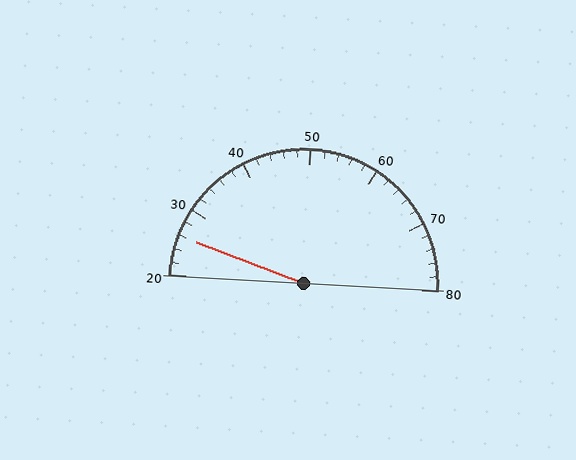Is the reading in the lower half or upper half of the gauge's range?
The reading is in the lower half of the range (20 to 80).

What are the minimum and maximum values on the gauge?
The gauge ranges from 20 to 80.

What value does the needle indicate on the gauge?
The needle indicates approximately 26.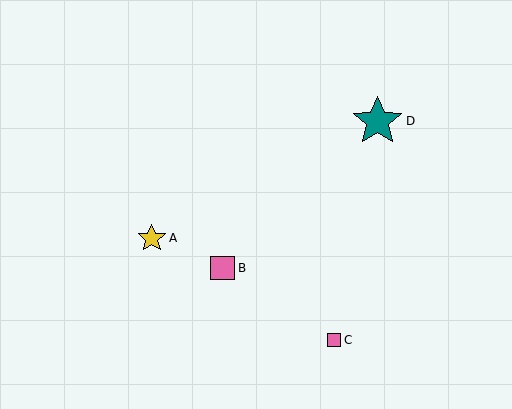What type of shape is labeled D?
Shape D is a teal star.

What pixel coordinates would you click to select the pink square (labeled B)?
Click at (223, 268) to select the pink square B.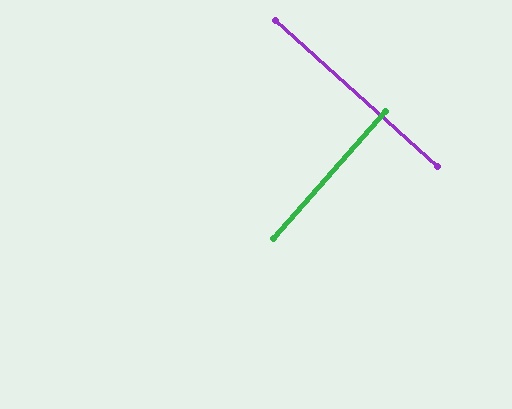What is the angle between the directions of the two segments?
Approximately 90 degrees.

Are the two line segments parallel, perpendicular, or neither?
Perpendicular — they meet at approximately 90°.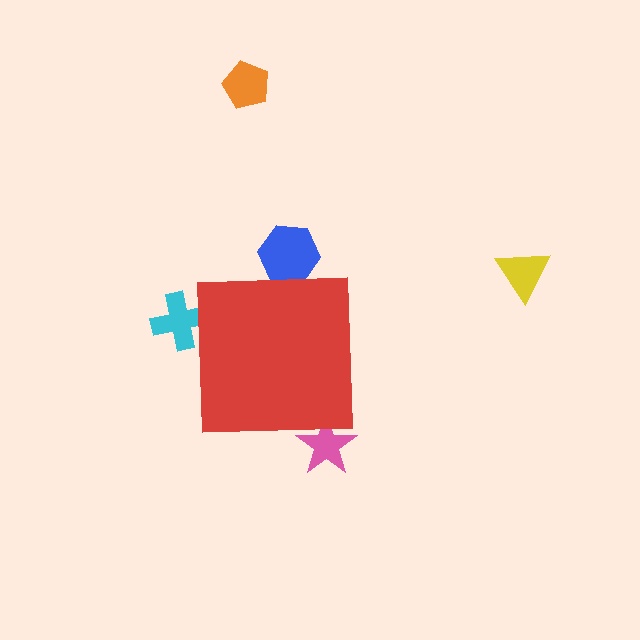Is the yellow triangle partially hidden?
No, the yellow triangle is fully visible.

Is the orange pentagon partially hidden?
No, the orange pentagon is fully visible.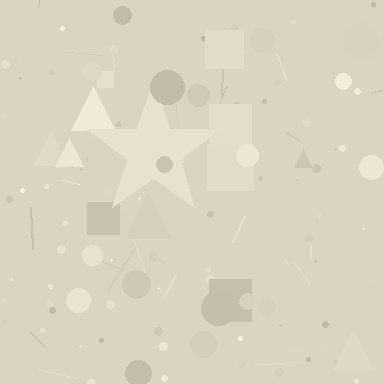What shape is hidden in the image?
A star is hidden in the image.